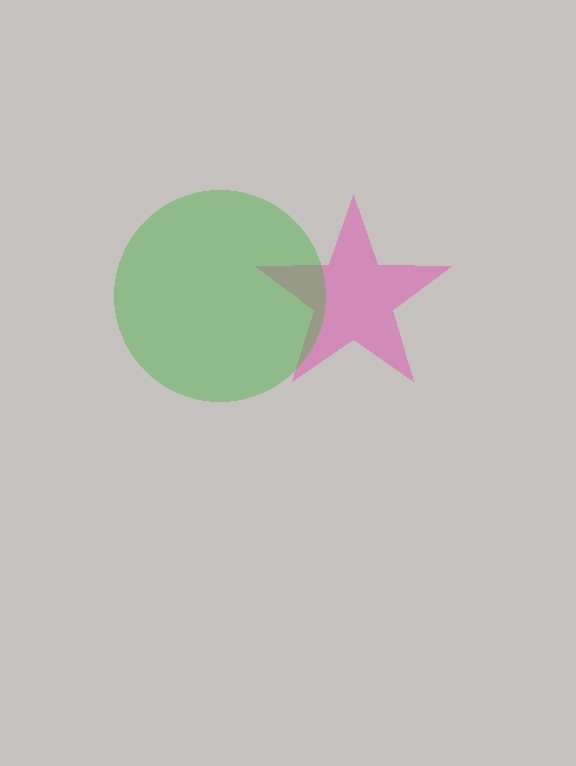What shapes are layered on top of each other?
The layered shapes are: a pink star, a green circle.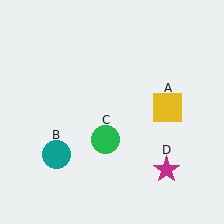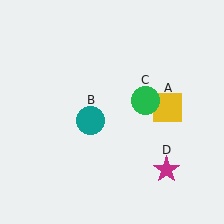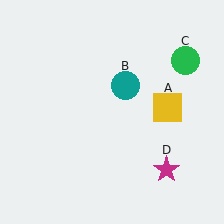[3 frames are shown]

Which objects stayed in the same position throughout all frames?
Yellow square (object A) and magenta star (object D) remained stationary.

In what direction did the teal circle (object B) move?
The teal circle (object B) moved up and to the right.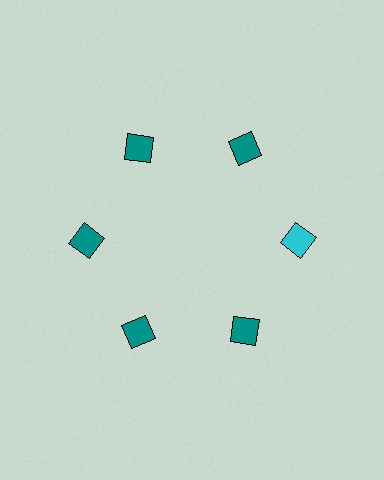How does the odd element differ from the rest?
It has a different color: cyan instead of teal.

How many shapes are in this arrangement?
There are 6 shapes arranged in a ring pattern.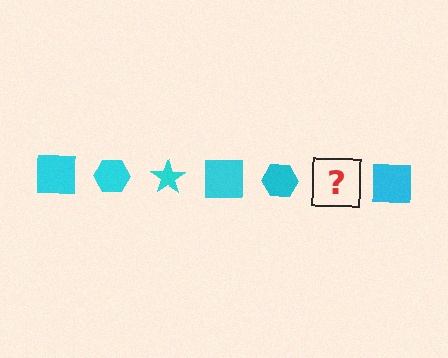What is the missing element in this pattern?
The missing element is a cyan star.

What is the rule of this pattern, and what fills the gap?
The rule is that the pattern cycles through square, hexagon, star shapes in cyan. The gap should be filled with a cyan star.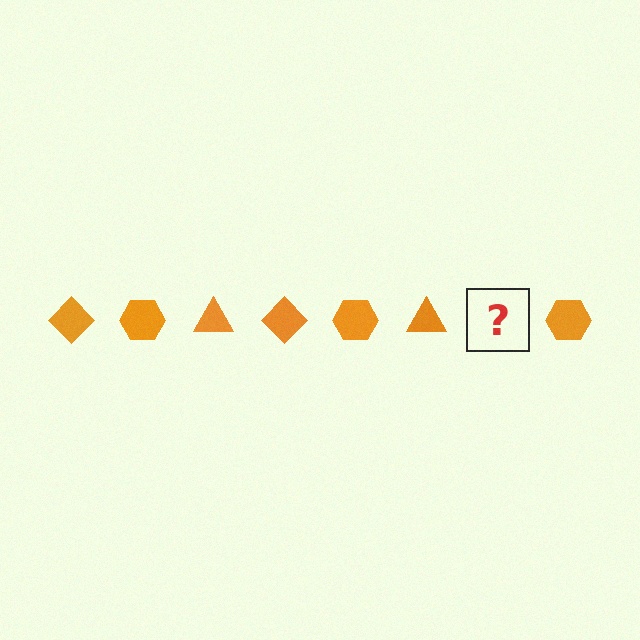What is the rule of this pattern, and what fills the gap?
The rule is that the pattern cycles through diamond, hexagon, triangle shapes in orange. The gap should be filled with an orange diamond.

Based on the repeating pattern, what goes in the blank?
The blank should be an orange diamond.